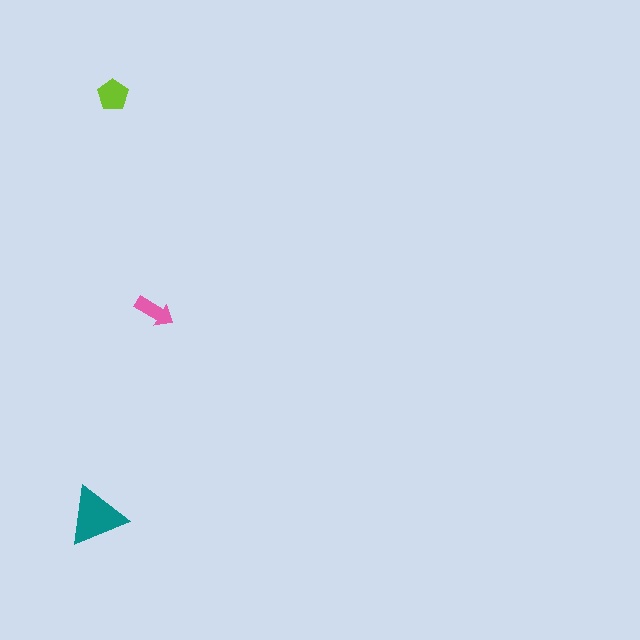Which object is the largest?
The teal triangle.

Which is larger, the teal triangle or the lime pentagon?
The teal triangle.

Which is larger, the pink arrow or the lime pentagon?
The lime pentagon.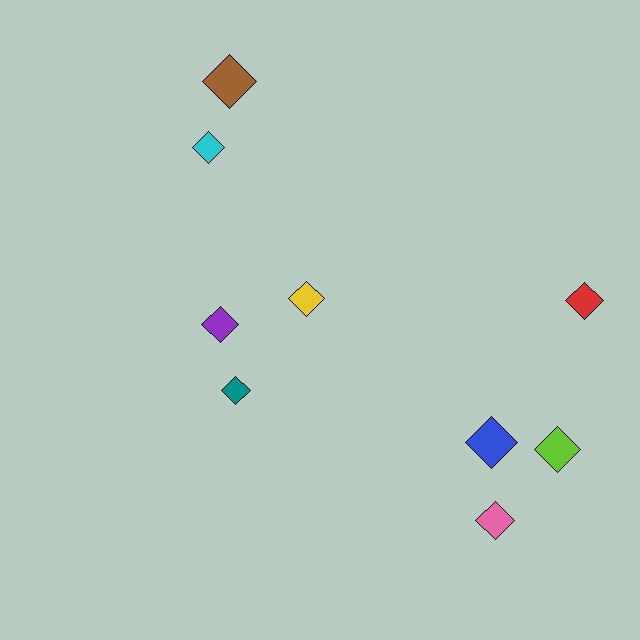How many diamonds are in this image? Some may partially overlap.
There are 9 diamonds.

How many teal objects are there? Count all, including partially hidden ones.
There is 1 teal object.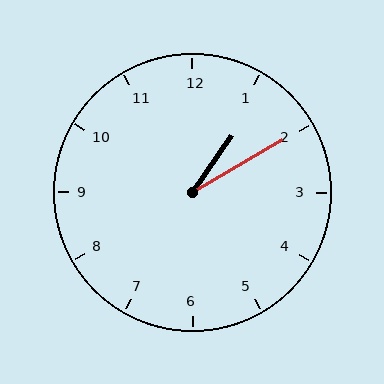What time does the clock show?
1:10.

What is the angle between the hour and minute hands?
Approximately 25 degrees.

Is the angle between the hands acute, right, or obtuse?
It is acute.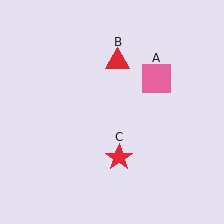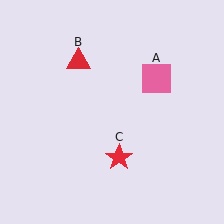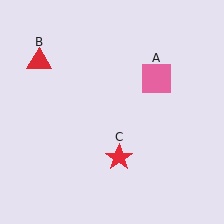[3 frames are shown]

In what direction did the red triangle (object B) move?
The red triangle (object B) moved left.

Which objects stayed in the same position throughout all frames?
Pink square (object A) and red star (object C) remained stationary.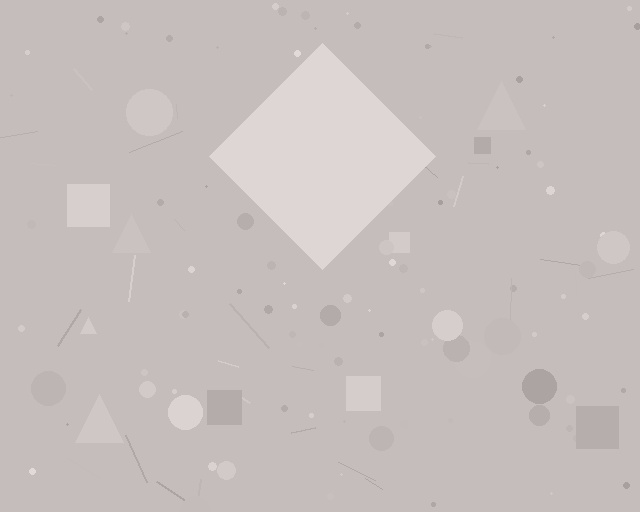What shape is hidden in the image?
A diamond is hidden in the image.